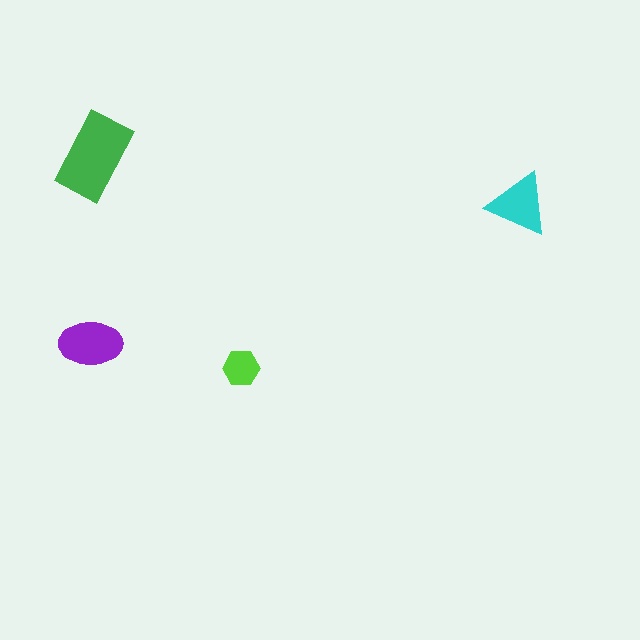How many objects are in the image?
There are 4 objects in the image.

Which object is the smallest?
The lime hexagon.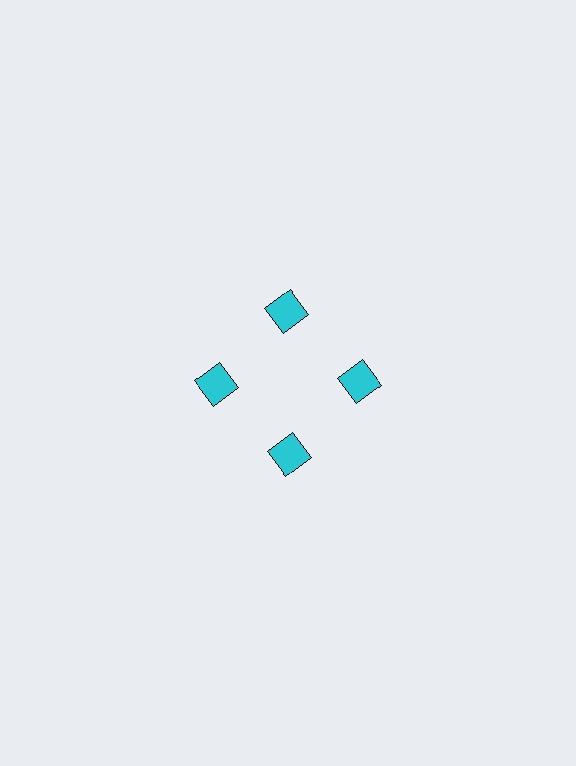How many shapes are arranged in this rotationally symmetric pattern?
There are 4 shapes, arranged in 4 groups of 1.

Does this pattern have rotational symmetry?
Yes, this pattern has 4-fold rotational symmetry. It looks the same after rotating 90 degrees around the center.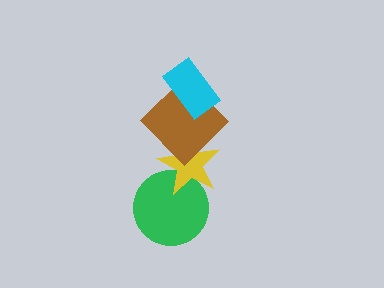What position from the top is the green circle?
The green circle is 4th from the top.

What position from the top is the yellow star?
The yellow star is 3rd from the top.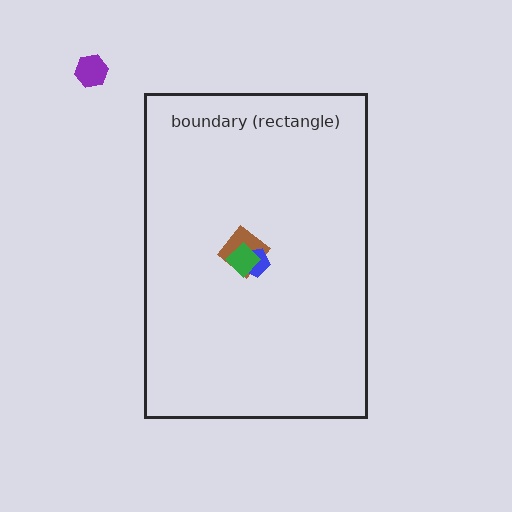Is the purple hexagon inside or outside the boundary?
Outside.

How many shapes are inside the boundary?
3 inside, 1 outside.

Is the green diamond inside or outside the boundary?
Inside.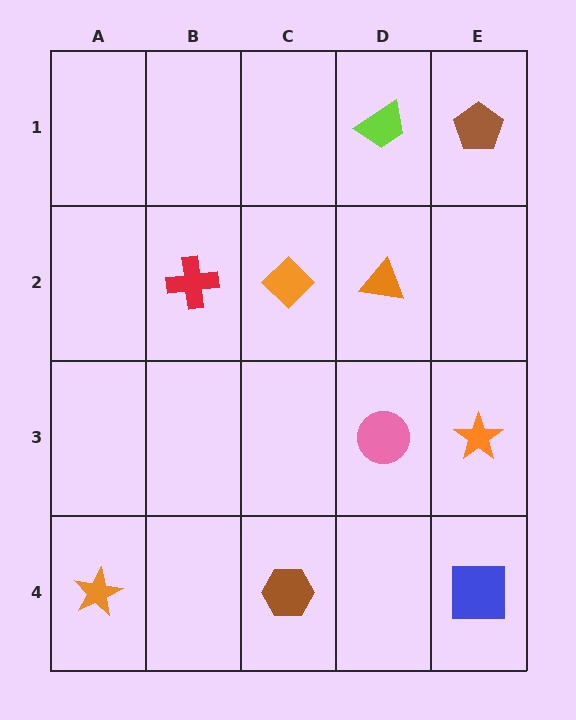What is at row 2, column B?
A red cross.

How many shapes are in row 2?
3 shapes.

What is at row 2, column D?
An orange triangle.